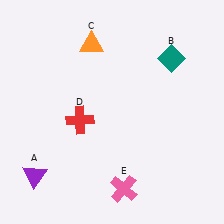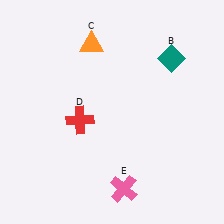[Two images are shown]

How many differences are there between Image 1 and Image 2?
There is 1 difference between the two images.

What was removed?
The purple triangle (A) was removed in Image 2.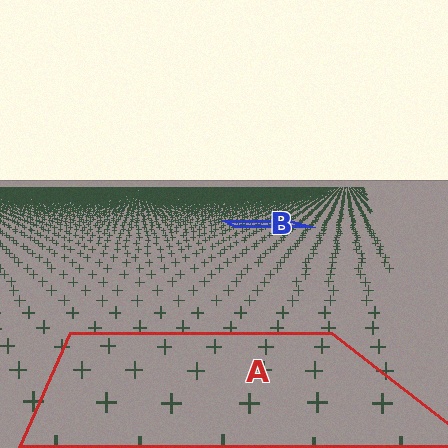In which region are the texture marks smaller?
The texture marks are smaller in region B, because it is farther away.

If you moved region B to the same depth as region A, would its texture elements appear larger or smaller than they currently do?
They would appear larger. At a closer depth, the same texture elements are projected at a bigger on-screen size.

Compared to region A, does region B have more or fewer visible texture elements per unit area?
Region B has more texture elements per unit area — they are packed more densely because it is farther away.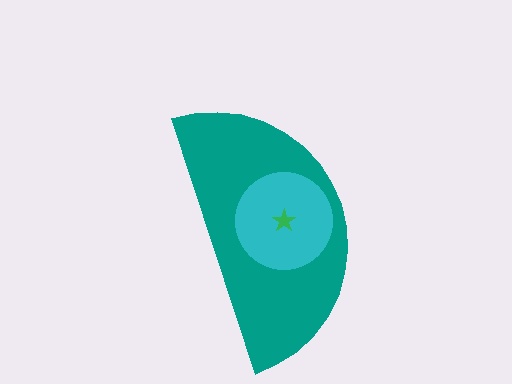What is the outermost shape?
The teal semicircle.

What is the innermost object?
The green star.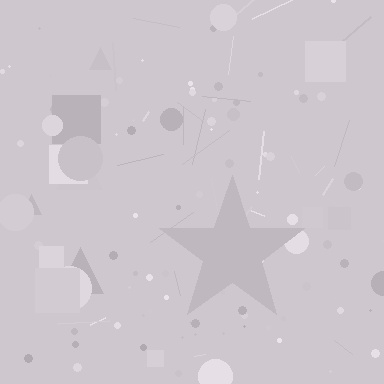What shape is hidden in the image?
A star is hidden in the image.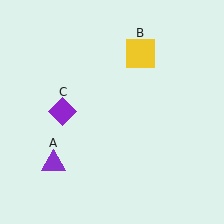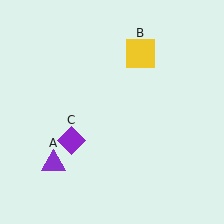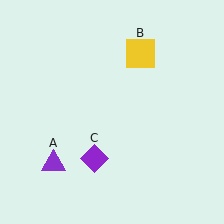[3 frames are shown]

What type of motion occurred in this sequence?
The purple diamond (object C) rotated counterclockwise around the center of the scene.